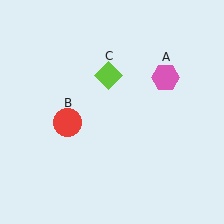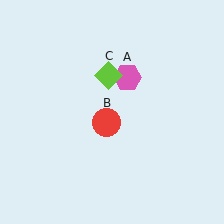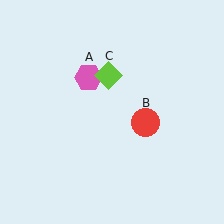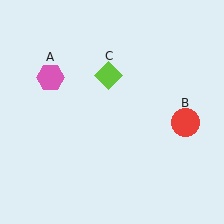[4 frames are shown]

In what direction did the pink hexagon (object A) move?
The pink hexagon (object A) moved left.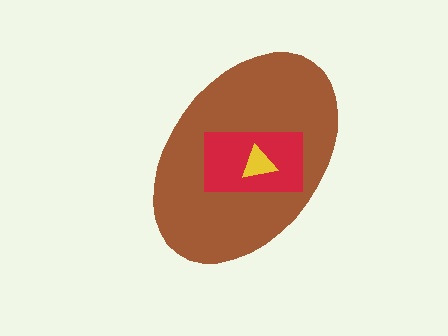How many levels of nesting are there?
3.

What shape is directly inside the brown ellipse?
The red rectangle.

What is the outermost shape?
The brown ellipse.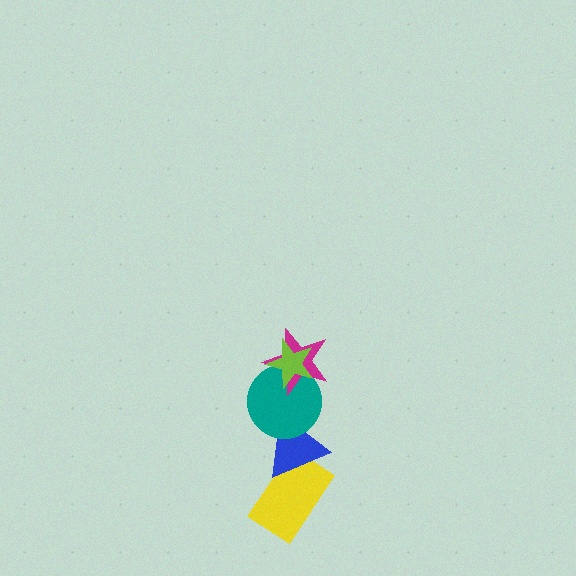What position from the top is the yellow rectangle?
The yellow rectangle is 5th from the top.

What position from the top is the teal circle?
The teal circle is 3rd from the top.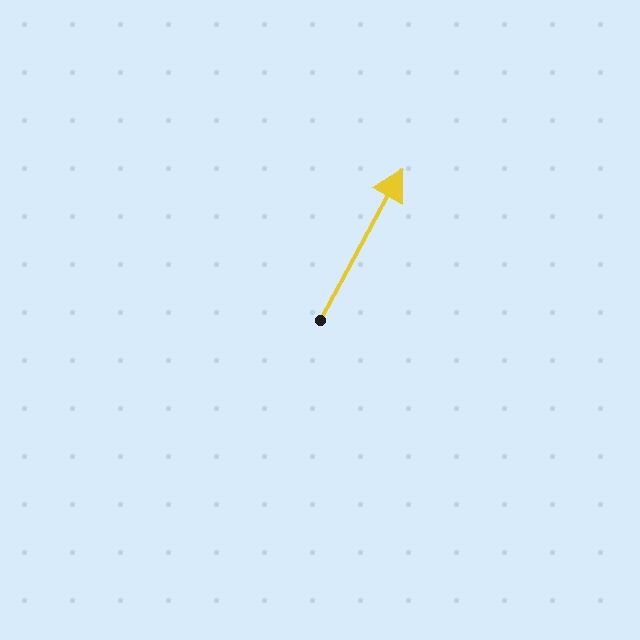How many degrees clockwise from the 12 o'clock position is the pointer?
Approximately 29 degrees.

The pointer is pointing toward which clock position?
Roughly 1 o'clock.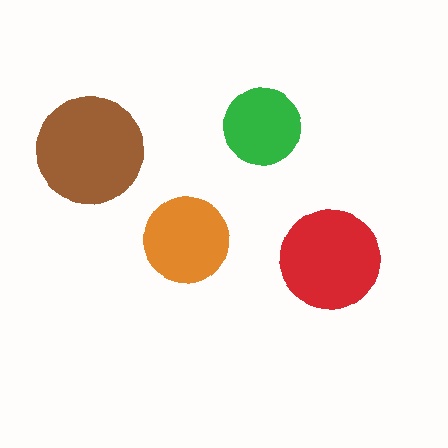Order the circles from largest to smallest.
the brown one, the red one, the orange one, the green one.